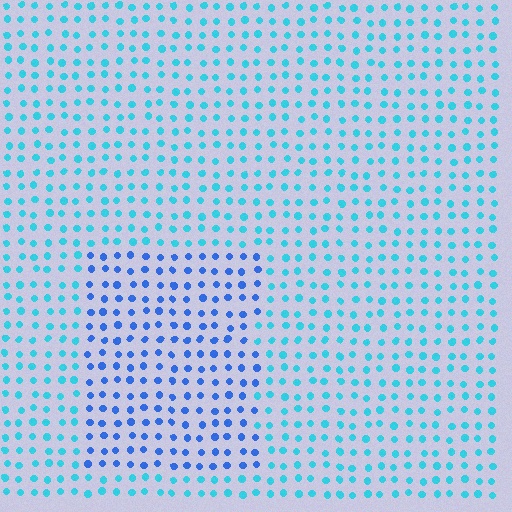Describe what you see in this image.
The image is filled with small cyan elements in a uniform arrangement. A rectangle-shaped region is visible where the elements are tinted to a slightly different hue, forming a subtle color boundary.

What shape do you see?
I see a rectangle.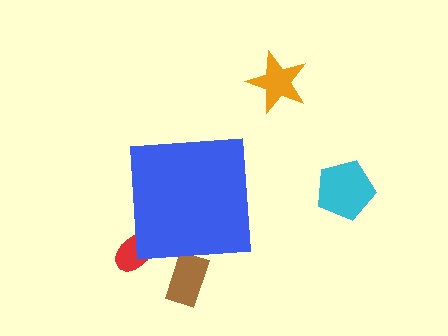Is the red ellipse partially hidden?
Yes, the red ellipse is partially hidden behind the blue square.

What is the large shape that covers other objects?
A blue square.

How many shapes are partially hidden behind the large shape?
2 shapes are partially hidden.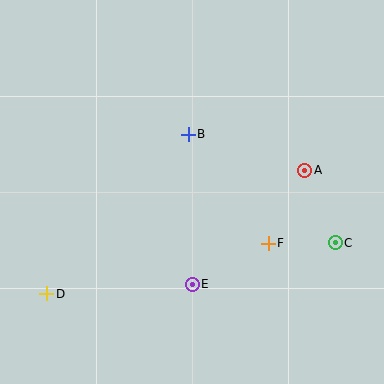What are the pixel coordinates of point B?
Point B is at (188, 134).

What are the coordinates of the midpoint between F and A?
The midpoint between F and A is at (287, 207).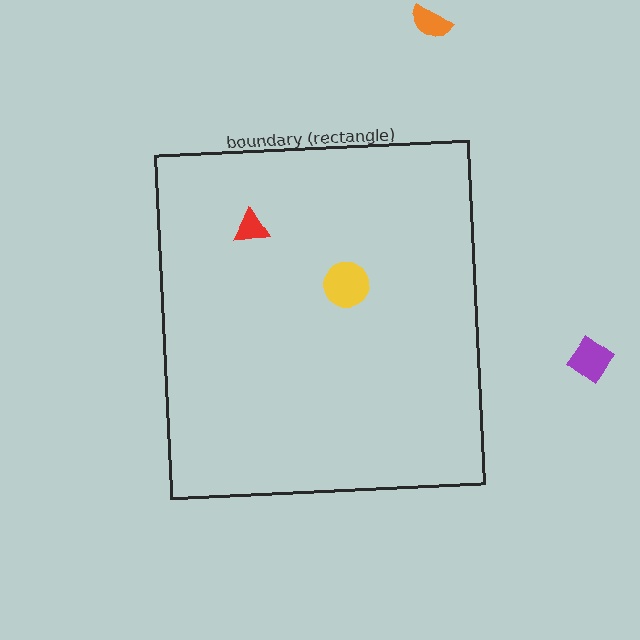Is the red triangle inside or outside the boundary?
Inside.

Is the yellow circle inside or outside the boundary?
Inside.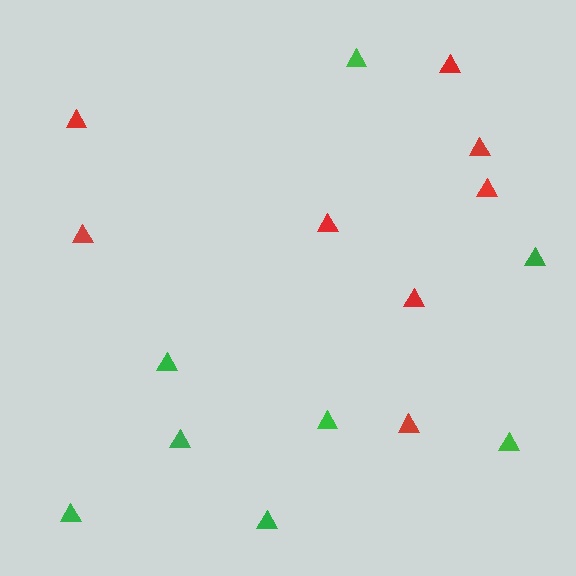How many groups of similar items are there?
There are 2 groups: one group of green triangles (8) and one group of red triangles (8).